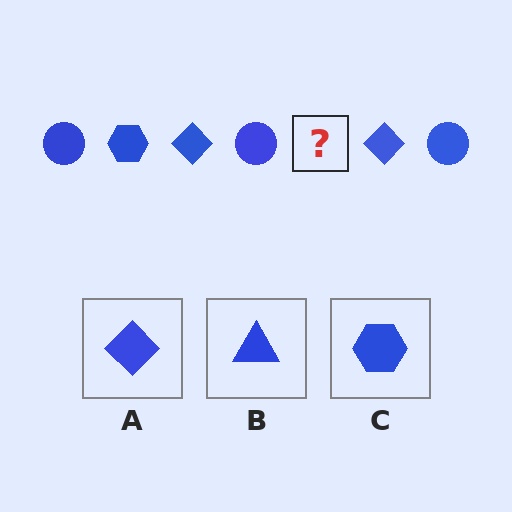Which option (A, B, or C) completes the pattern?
C.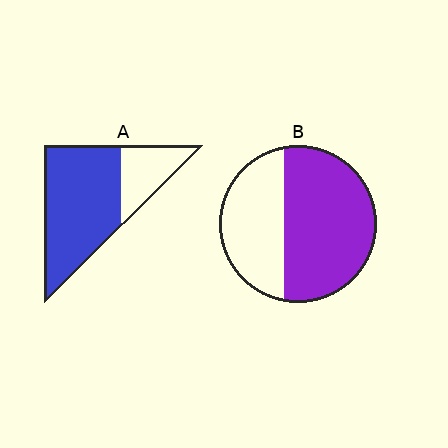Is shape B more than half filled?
Yes.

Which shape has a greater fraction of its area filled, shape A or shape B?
Shape A.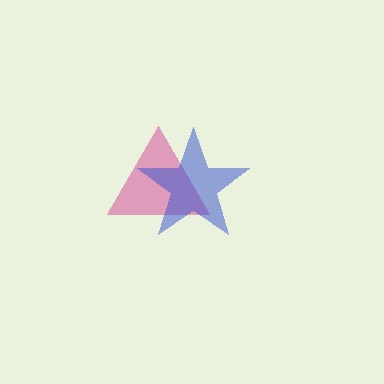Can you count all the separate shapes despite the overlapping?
Yes, there are 2 separate shapes.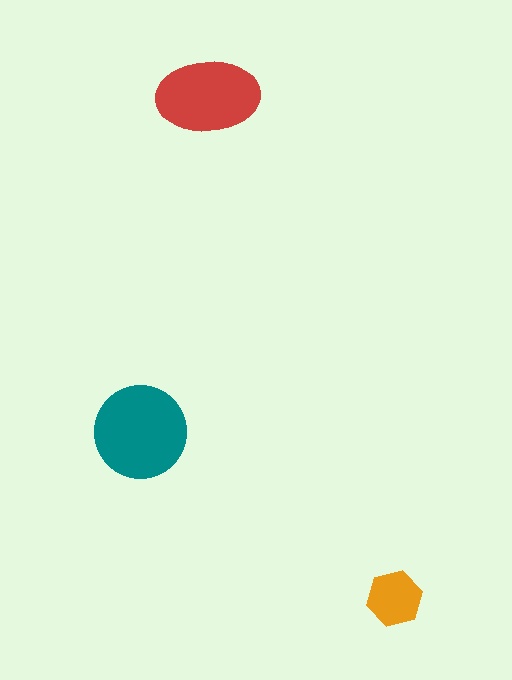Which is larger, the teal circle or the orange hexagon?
The teal circle.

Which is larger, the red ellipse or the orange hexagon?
The red ellipse.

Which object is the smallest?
The orange hexagon.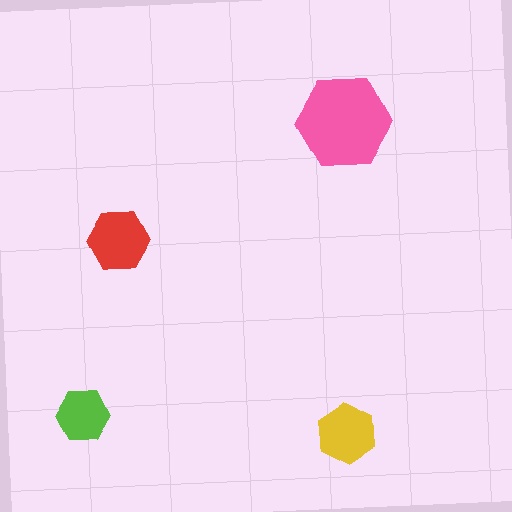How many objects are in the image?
There are 4 objects in the image.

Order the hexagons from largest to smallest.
the pink one, the red one, the yellow one, the lime one.